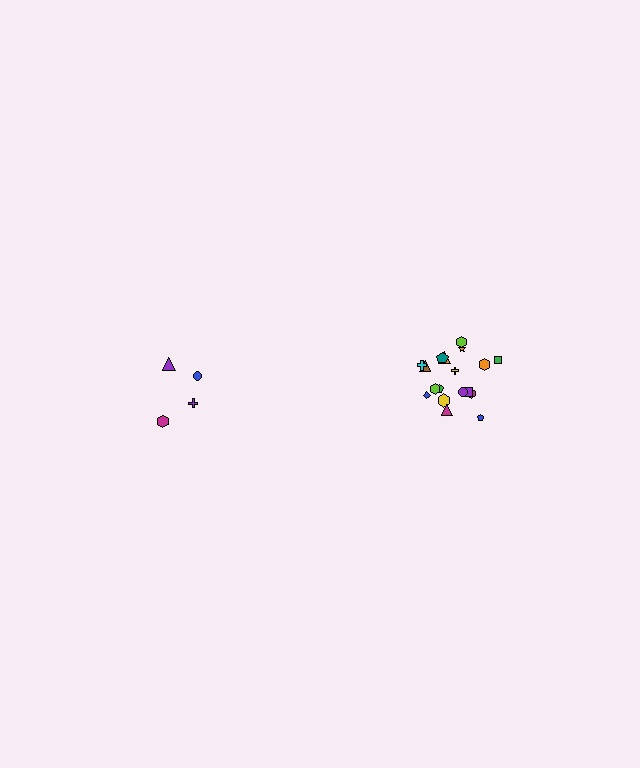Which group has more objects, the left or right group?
The right group.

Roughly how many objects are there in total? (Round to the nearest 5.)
Roughly 20 objects in total.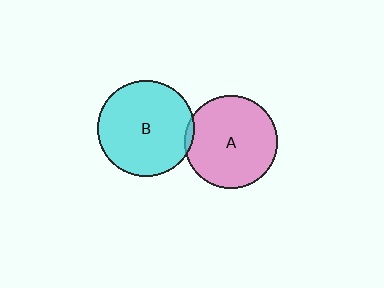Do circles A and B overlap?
Yes.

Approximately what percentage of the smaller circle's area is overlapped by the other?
Approximately 5%.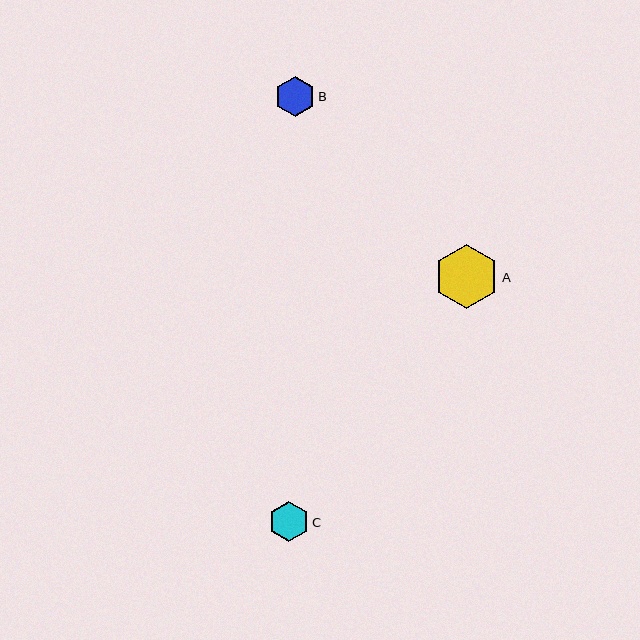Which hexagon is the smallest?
Hexagon B is the smallest with a size of approximately 40 pixels.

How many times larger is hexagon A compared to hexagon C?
Hexagon A is approximately 1.6 times the size of hexagon C.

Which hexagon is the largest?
Hexagon A is the largest with a size of approximately 64 pixels.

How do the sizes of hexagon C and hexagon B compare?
Hexagon C and hexagon B are approximately the same size.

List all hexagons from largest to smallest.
From largest to smallest: A, C, B.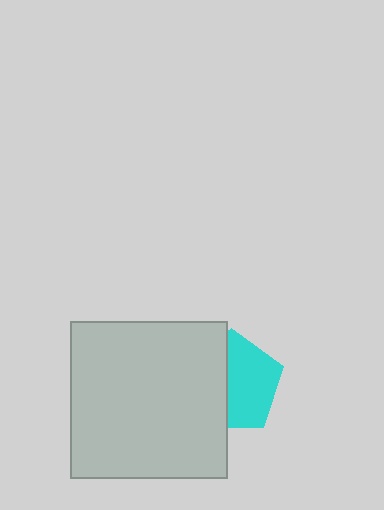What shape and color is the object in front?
The object in front is a light gray square.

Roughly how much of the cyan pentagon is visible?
About half of it is visible (roughly 55%).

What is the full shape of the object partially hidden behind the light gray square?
The partially hidden object is a cyan pentagon.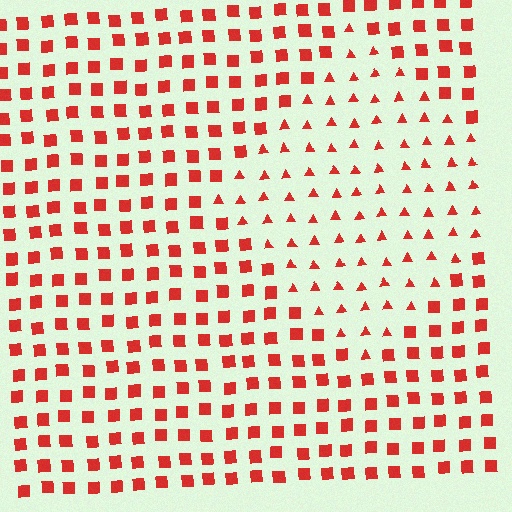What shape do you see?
I see a diamond.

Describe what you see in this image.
The image is filled with small red elements arranged in a uniform grid. A diamond-shaped region contains triangles, while the surrounding area contains squares. The boundary is defined purely by the change in element shape.